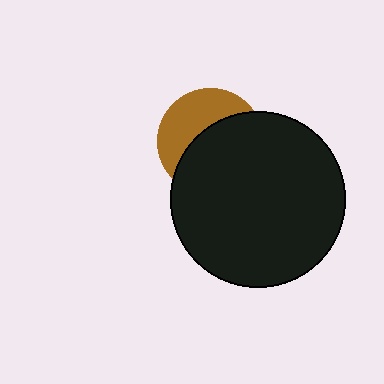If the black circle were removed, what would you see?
You would see the complete brown circle.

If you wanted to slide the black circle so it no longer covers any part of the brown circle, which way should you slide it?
Slide it toward the lower-right — that is the most direct way to separate the two shapes.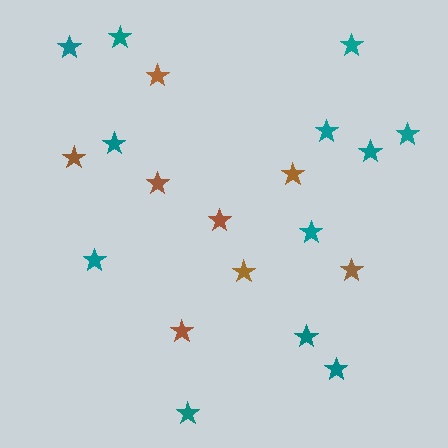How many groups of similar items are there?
There are 2 groups: one group of brown stars (8) and one group of teal stars (12).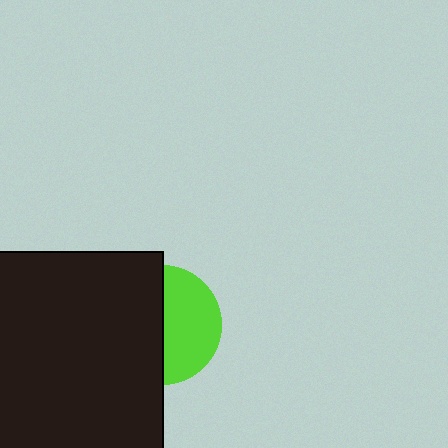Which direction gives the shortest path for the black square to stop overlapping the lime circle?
Moving left gives the shortest separation.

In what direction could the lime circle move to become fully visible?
The lime circle could move right. That would shift it out from behind the black square entirely.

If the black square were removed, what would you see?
You would see the complete lime circle.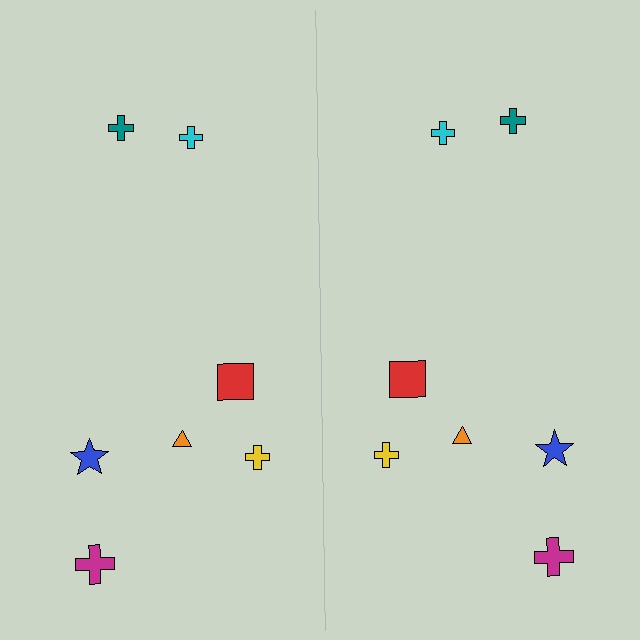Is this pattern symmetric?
Yes, this pattern has bilateral (reflection) symmetry.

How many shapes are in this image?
There are 14 shapes in this image.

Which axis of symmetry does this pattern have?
The pattern has a vertical axis of symmetry running through the center of the image.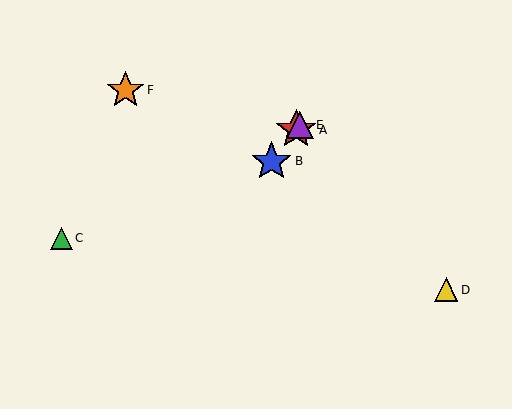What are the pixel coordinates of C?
Object C is at (61, 238).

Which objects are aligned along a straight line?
Objects A, B, E are aligned along a straight line.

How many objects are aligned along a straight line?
3 objects (A, B, E) are aligned along a straight line.